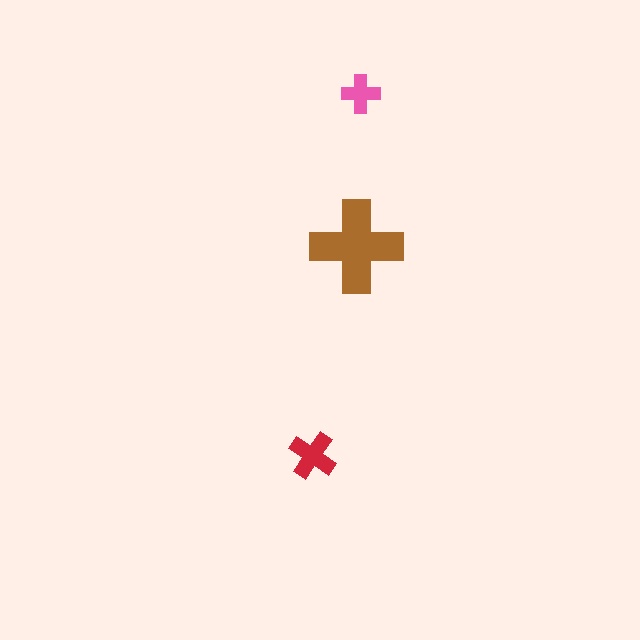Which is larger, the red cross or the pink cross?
The red one.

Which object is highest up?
The pink cross is topmost.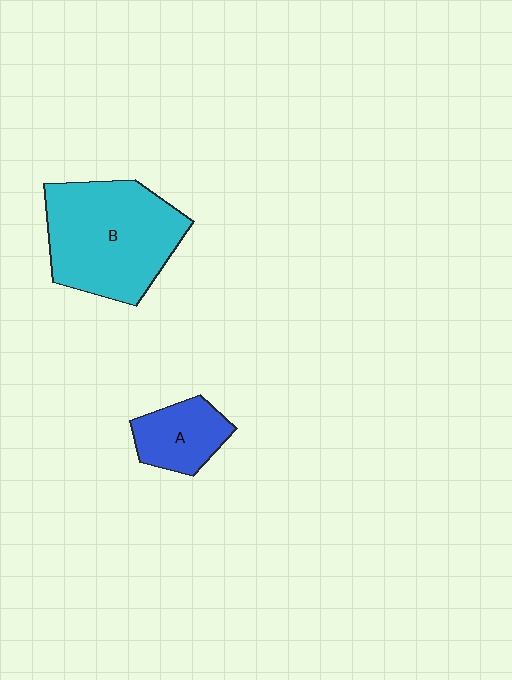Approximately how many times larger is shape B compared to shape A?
Approximately 2.5 times.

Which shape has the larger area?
Shape B (cyan).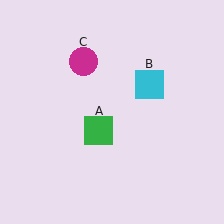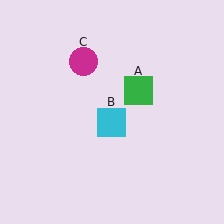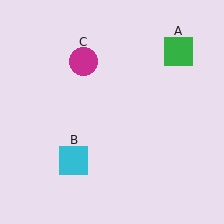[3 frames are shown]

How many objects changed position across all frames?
2 objects changed position: green square (object A), cyan square (object B).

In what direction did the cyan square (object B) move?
The cyan square (object B) moved down and to the left.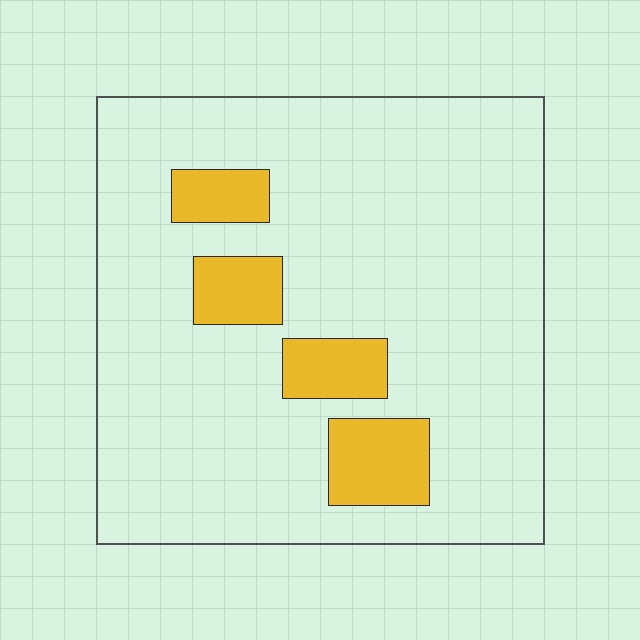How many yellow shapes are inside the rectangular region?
4.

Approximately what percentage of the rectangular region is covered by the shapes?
Approximately 15%.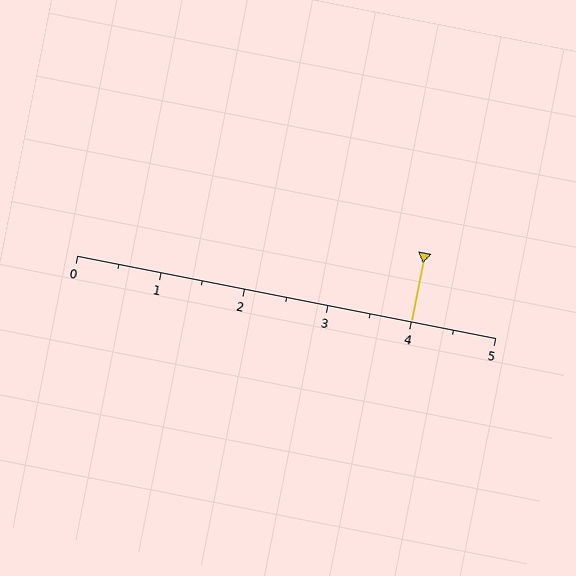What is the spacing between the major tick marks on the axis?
The major ticks are spaced 1 apart.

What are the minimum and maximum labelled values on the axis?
The axis runs from 0 to 5.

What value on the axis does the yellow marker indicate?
The marker indicates approximately 4.